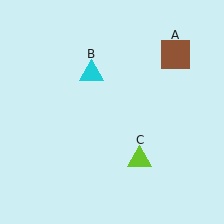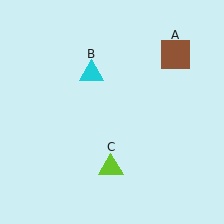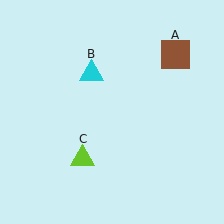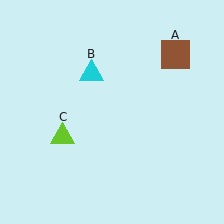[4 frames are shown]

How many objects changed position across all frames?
1 object changed position: lime triangle (object C).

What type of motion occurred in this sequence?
The lime triangle (object C) rotated clockwise around the center of the scene.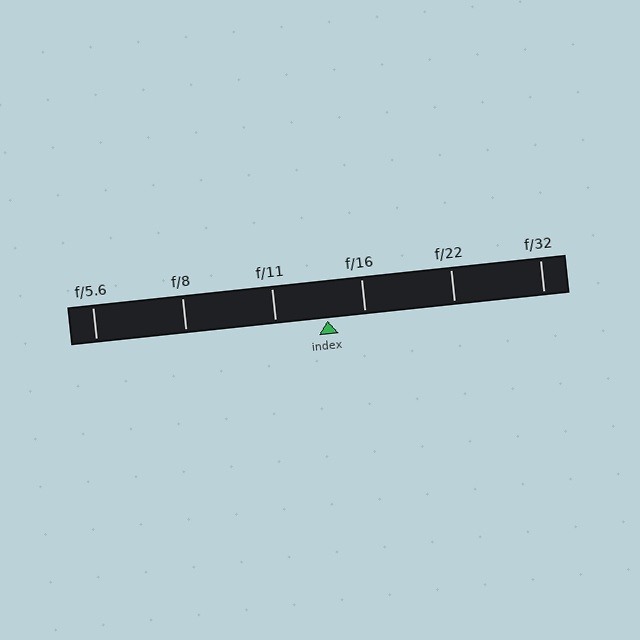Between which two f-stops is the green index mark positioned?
The index mark is between f/11 and f/16.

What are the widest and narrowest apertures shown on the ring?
The widest aperture shown is f/5.6 and the narrowest is f/32.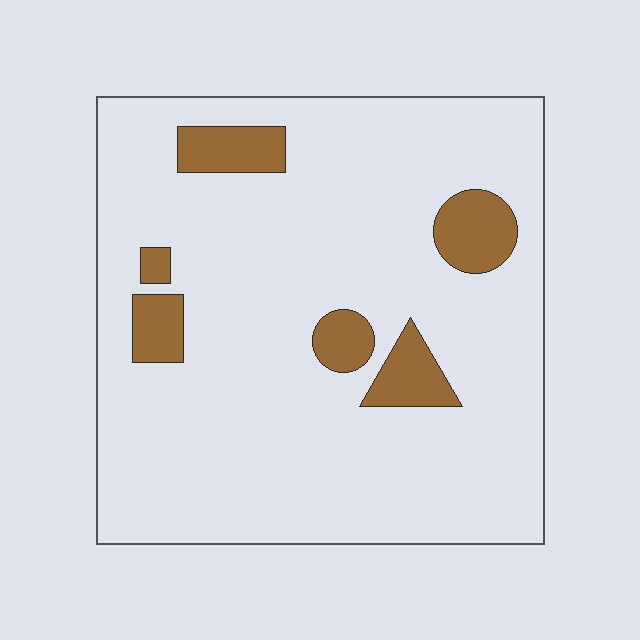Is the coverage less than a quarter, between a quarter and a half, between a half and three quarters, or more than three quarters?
Less than a quarter.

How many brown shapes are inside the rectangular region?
6.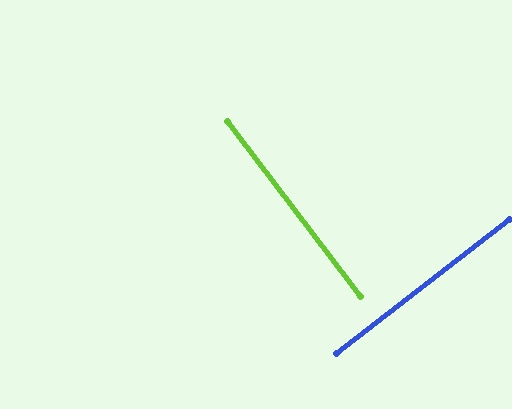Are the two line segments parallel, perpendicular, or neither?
Perpendicular — they meet at approximately 89°.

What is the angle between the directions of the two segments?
Approximately 89 degrees.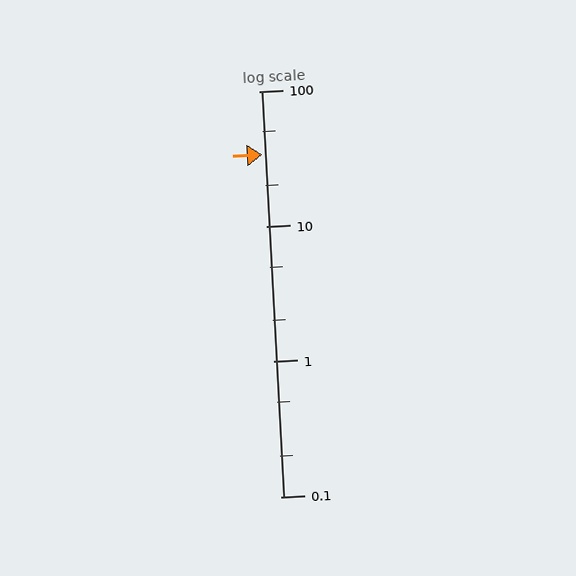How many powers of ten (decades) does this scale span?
The scale spans 3 decades, from 0.1 to 100.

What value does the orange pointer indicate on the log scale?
The pointer indicates approximately 34.